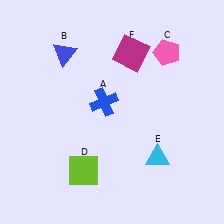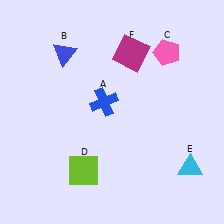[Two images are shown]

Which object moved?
The cyan triangle (E) moved right.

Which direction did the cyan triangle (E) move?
The cyan triangle (E) moved right.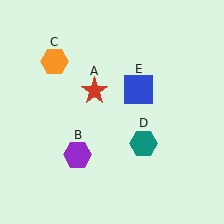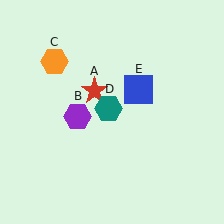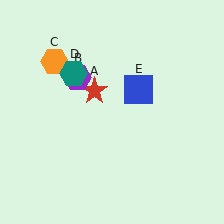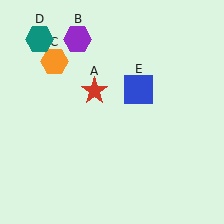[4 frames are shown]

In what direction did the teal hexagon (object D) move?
The teal hexagon (object D) moved up and to the left.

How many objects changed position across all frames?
2 objects changed position: purple hexagon (object B), teal hexagon (object D).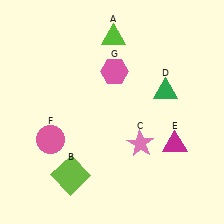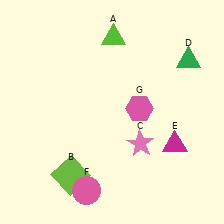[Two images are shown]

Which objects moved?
The objects that moved are: the green triangle (D), the pink circle (F), the pink hexagon (G).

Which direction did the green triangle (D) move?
The green triangle (D) moved up.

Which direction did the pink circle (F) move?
The pink circle (F) moved down.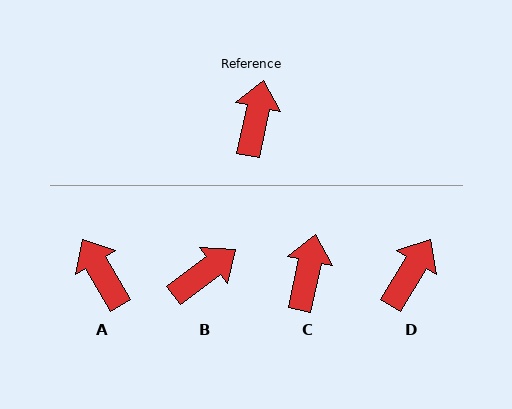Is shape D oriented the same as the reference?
No, it is off by about 20 degrees.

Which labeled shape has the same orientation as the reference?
C.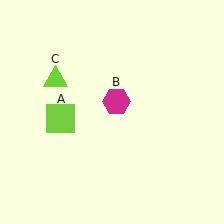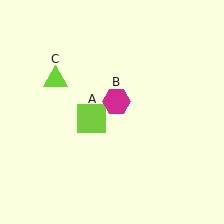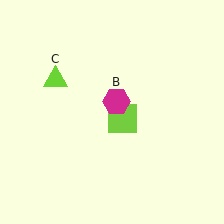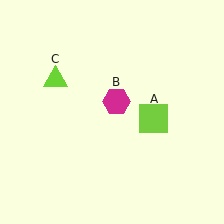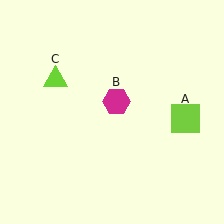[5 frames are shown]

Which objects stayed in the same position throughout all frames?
Magenta hexagon (object B) and lime triangle (object C) remained stationary.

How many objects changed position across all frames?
1 object changed position: lime square (object A).